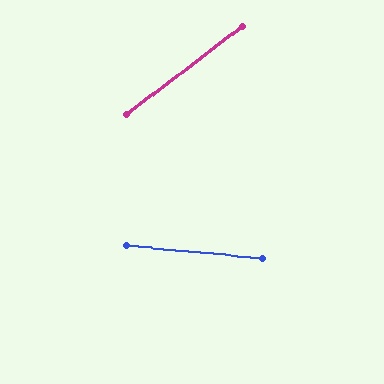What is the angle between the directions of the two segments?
Approximately 43 degrees.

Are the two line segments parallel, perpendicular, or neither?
Neither parallel nor perpendicular — they differ by about 43°.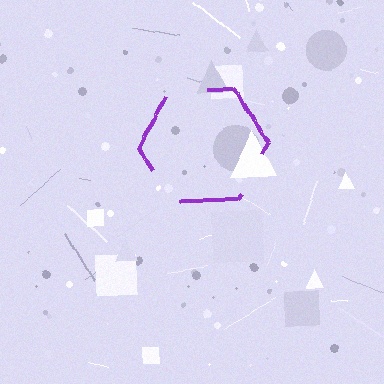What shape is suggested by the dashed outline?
The dashed outline suggests a hexagon.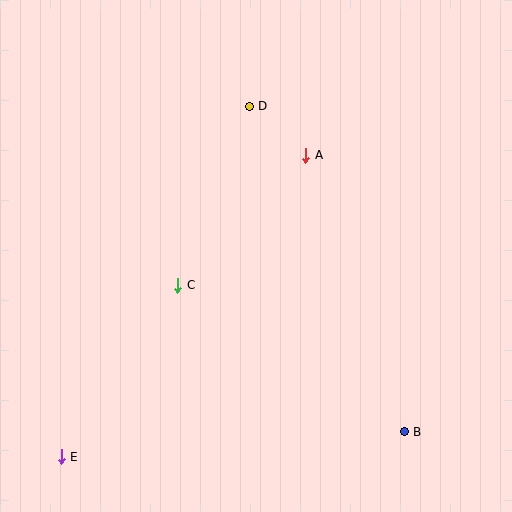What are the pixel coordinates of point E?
Point E is at (61, 457).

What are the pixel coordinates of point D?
Point D is at (249, 106).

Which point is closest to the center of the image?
Point C at (178, 285) is closest to the center.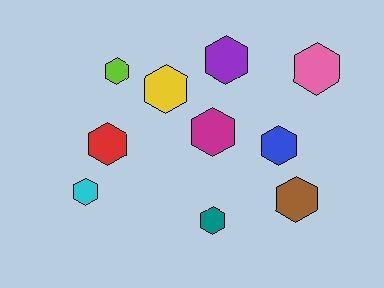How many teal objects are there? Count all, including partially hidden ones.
There is 1 teal object.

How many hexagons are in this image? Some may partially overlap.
There are 10 hexagons.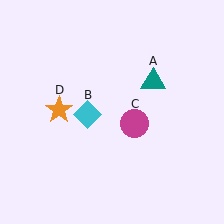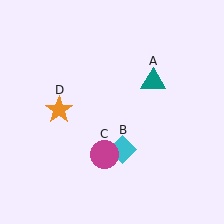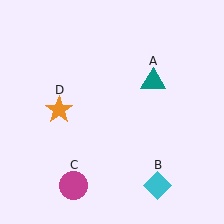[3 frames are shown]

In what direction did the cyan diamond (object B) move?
The cyan diamond (object B) moved down and to the right.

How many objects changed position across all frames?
2 objects changed position: cyan diamond (object B), magenta circle (object C).